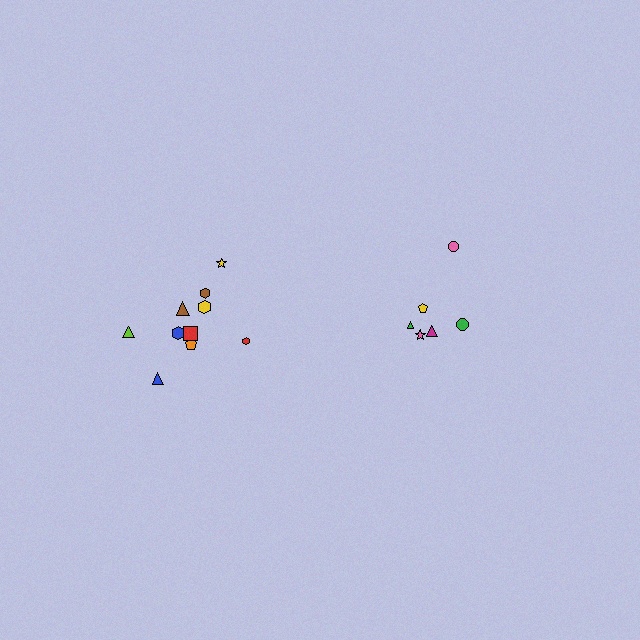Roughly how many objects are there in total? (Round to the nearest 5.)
Roughly 15 objects in total.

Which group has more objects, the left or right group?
The left group.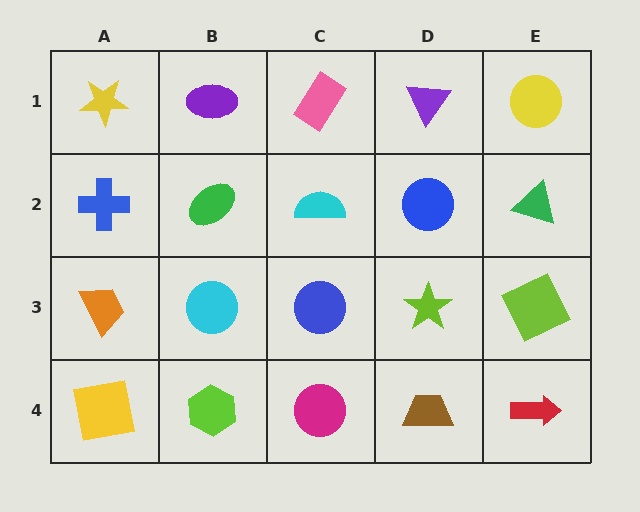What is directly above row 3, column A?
A blue cross.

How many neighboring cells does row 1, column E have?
2.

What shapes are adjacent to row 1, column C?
A cyan semicircle (row 2, column C), a purple ellipse (row 1, column B), a purple triangle (row 1, column D).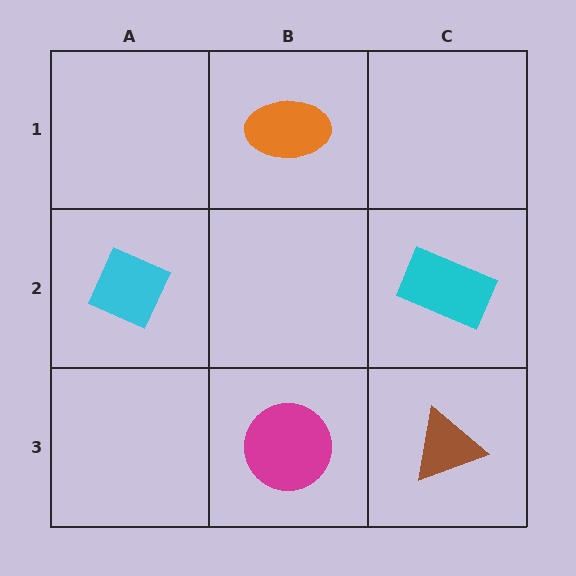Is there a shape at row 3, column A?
No, that cell is empty.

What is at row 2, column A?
A cyan diamond.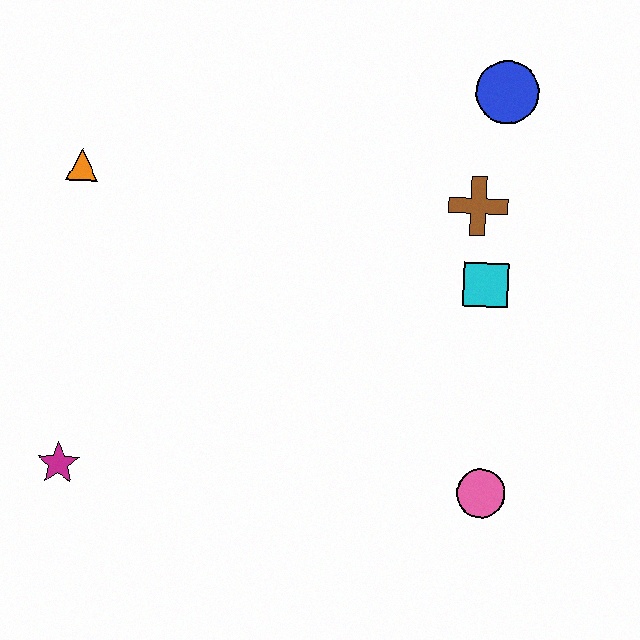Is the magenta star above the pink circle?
Yes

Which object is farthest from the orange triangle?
The pink circle is farthest from the orange triangle.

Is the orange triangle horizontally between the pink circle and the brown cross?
No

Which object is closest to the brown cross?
The cyan square is closest to the brown cross.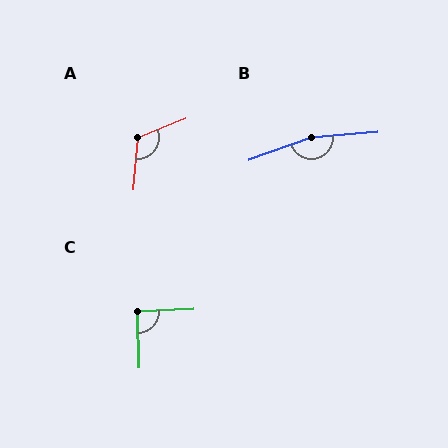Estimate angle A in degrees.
Approximately 117 degrees.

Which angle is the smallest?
C, at approximately 91 degrees.